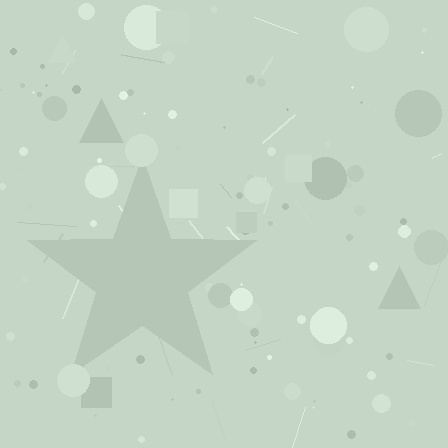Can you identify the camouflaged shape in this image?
The camouflaged shape is a star.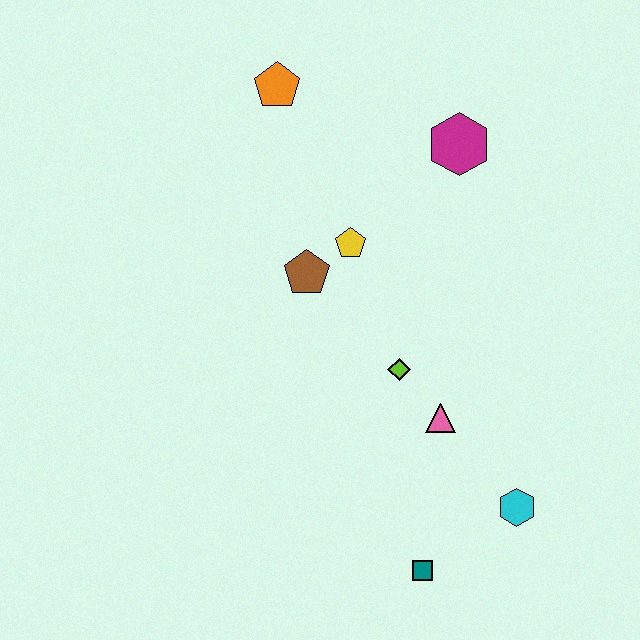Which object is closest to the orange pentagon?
The yellow pentagon is closest to the orange pentagon.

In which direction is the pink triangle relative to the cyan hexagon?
The pink triangle is above the cyan hexagon.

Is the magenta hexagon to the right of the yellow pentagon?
Yes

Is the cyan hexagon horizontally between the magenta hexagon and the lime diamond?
No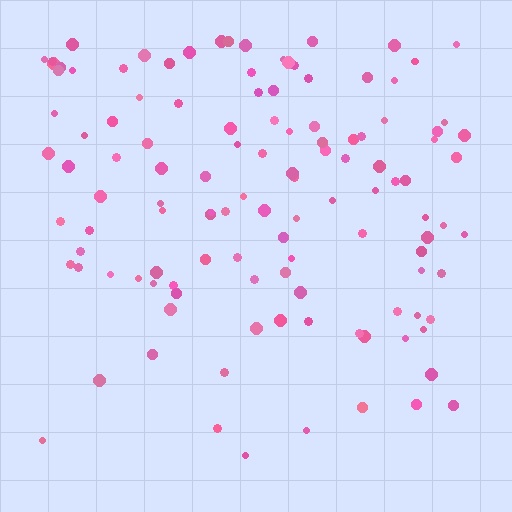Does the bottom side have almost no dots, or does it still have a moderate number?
Still a moderate number, just noticeably fewer than the top.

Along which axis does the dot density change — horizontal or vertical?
Vertical.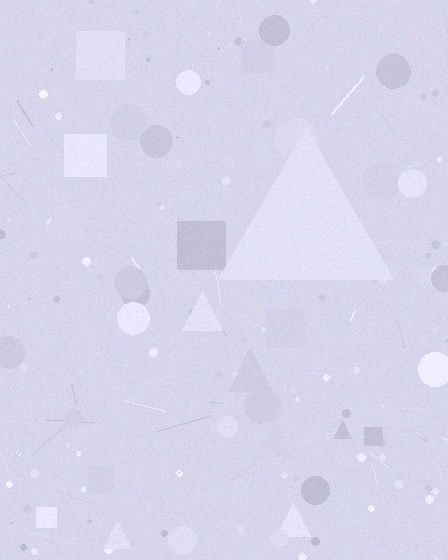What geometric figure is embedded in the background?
A triangle is embedded in the background.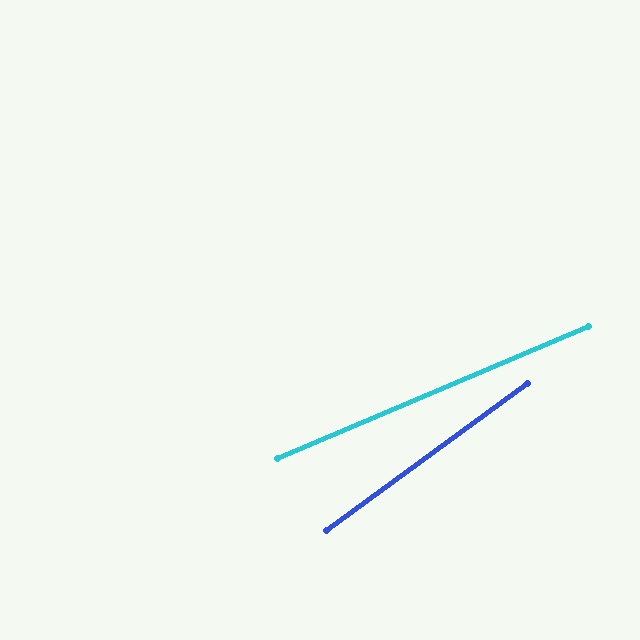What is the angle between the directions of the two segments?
Approximately 13 degrees.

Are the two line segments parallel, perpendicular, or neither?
Neither parallel nor perpendicular — they differ by about 13°.